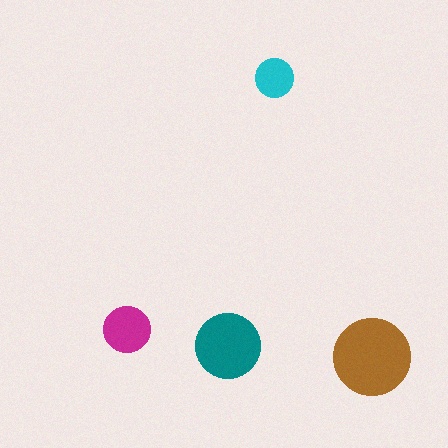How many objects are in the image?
There are 4 objects in the image.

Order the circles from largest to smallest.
the brown one, the teal one, the magenta one, the cyan one.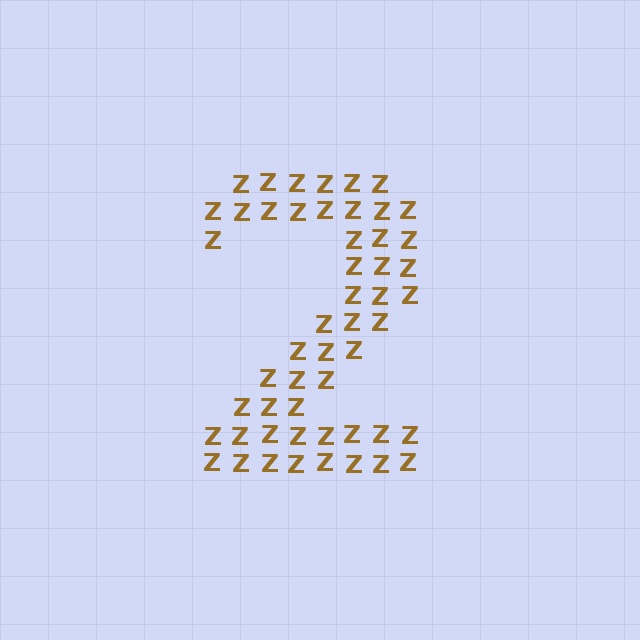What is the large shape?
The large shape is the digit 2.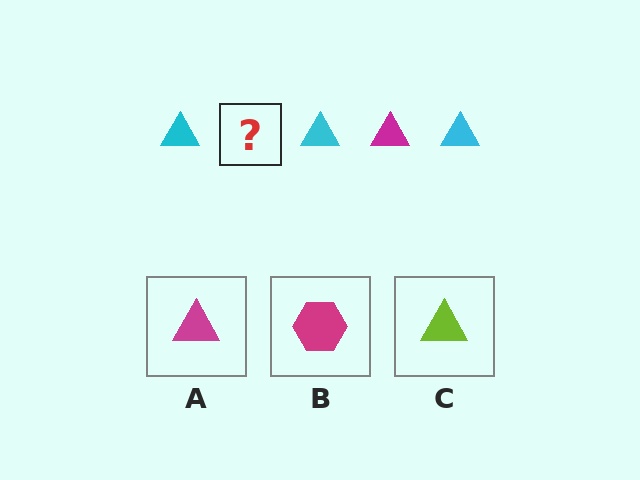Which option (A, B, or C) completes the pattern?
A.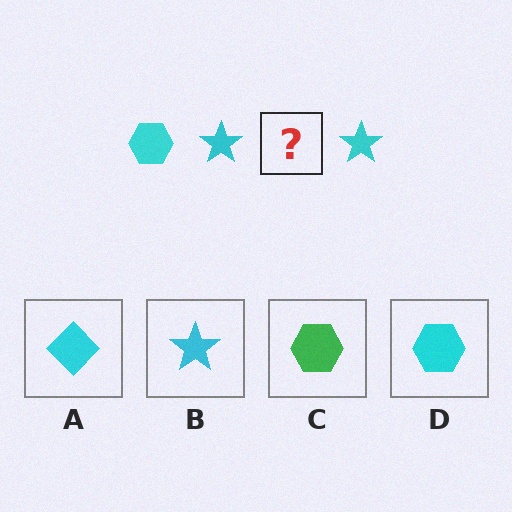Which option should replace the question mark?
Option D.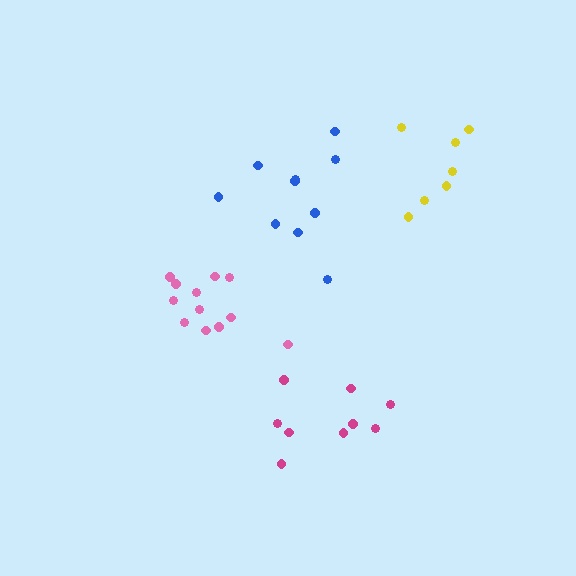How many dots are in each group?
Group 1: 9 dots, Group 2: 7 dots, Group 3: 12 dots, Group 4: 10 dots (38 total).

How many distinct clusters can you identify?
There are 4 distinct clusters.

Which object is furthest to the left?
The pink cluster is leftmost.